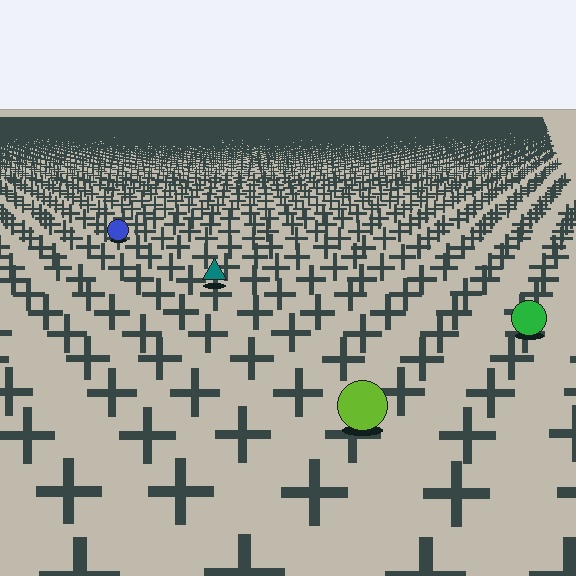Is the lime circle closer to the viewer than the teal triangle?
Yes. The lime circle is closer — you can tell from the texture gradient: the ground texture is coarser near it.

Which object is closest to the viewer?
The lime circle is closest. The texture marks near it are larger and more spread out.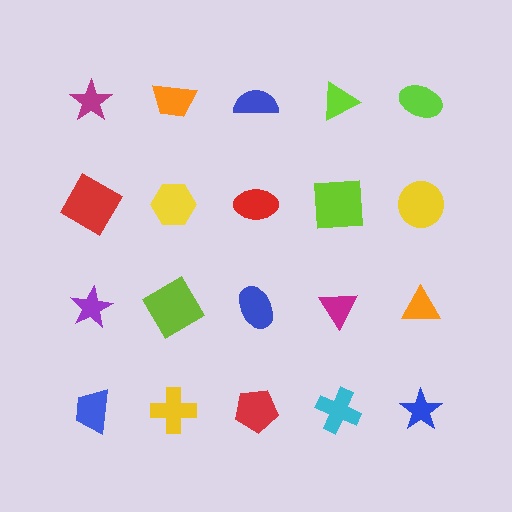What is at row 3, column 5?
An orange triangle.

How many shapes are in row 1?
5 shapes.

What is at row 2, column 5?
A yellow circle.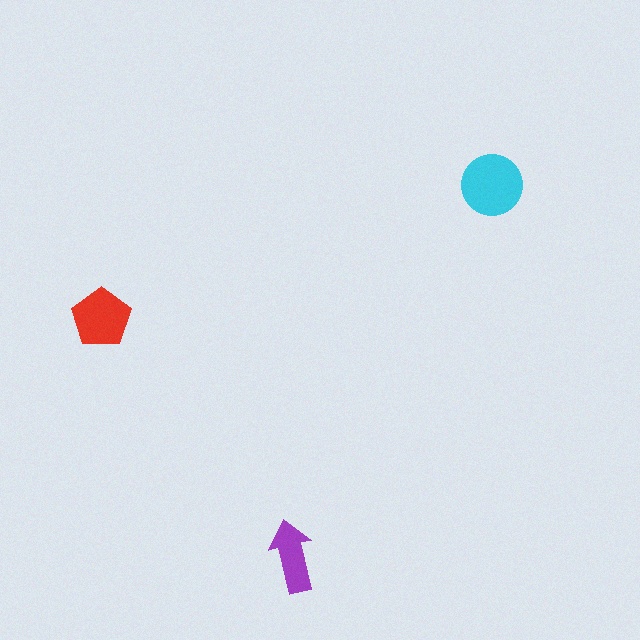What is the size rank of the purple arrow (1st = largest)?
3rd.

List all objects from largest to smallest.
The cyan circle, the red pentagon, the purple arrow.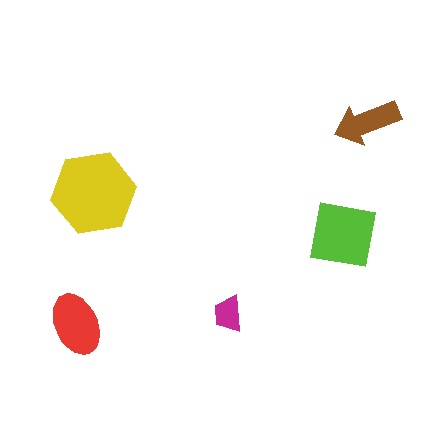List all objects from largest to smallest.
The yellow hexagon, the lime square, the red ellipse, the brown arrow, the magenta trapezoid.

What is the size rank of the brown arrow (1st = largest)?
4th.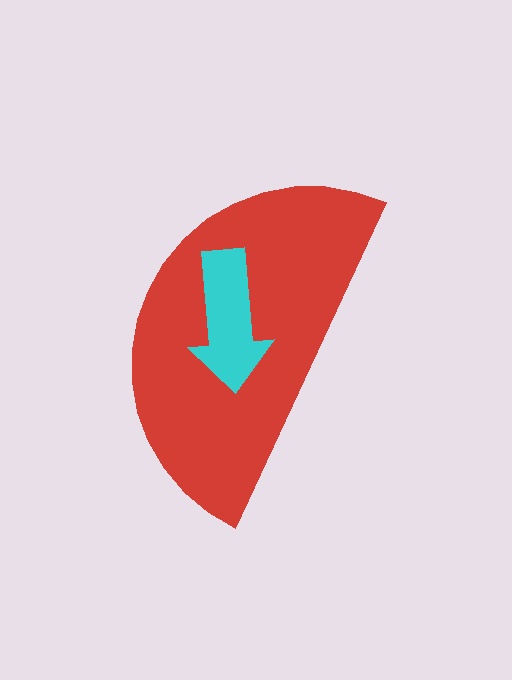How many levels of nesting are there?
2.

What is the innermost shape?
The cyan arrow.